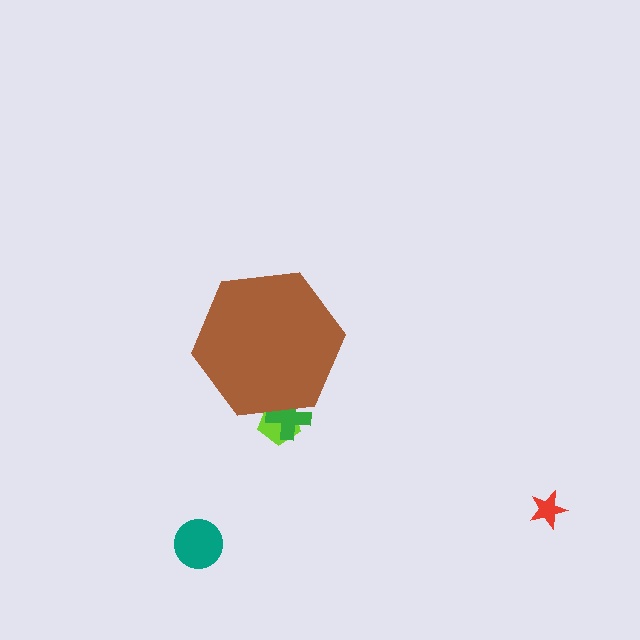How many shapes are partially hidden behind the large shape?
2 shapes are partially hidden.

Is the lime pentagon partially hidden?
Yes, the lime pentagon is partially hidden behind the brown hexagon.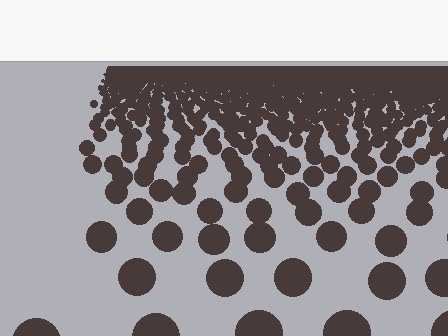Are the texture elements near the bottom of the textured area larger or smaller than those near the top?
Larger. Near the bottom, elements are closer to the viewer and appear at a bigger on-screen size.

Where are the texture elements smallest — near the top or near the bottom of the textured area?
Near the top.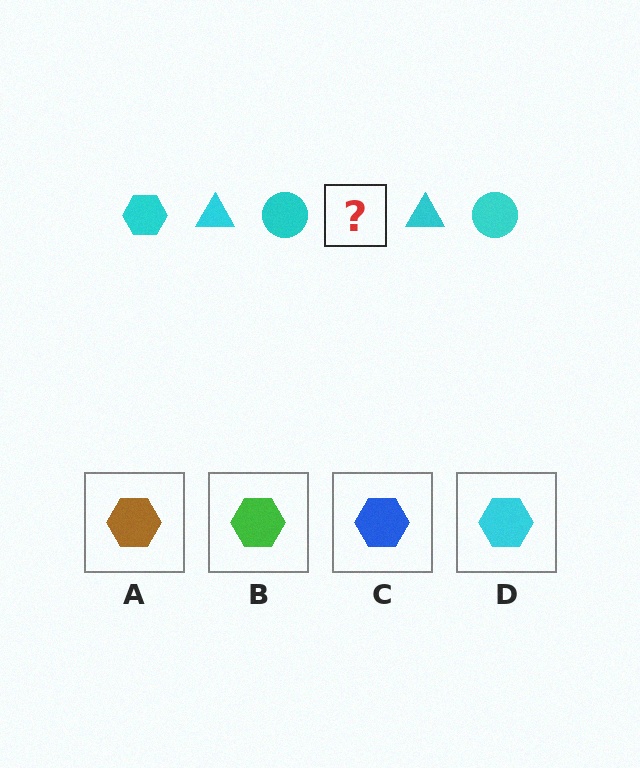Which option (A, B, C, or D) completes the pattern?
D.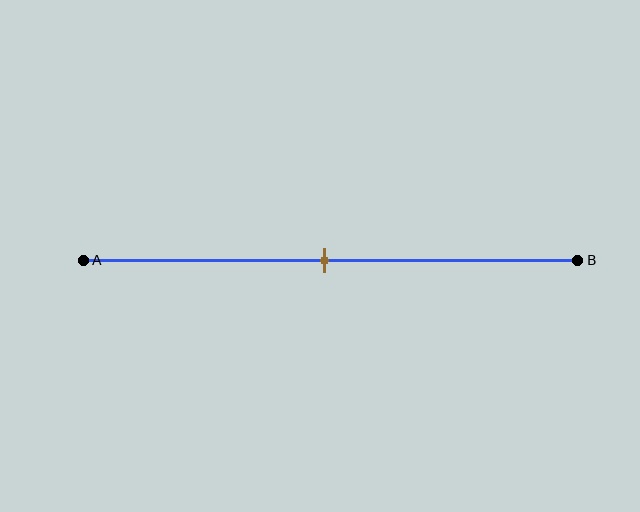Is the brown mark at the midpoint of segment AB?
Yes, the mark is approximately at the midpoint.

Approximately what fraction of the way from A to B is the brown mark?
The brown mark is approximately 50% of the way from A to B.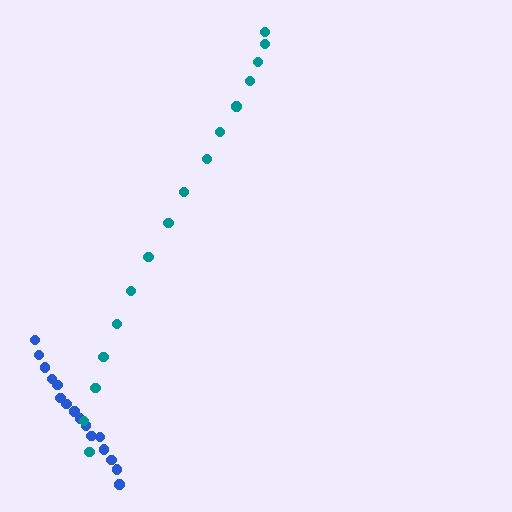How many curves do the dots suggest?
There are 2 distinct paths.